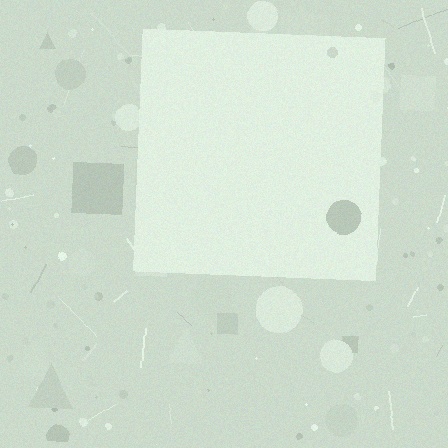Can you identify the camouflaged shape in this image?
The camouflaged shape is a square.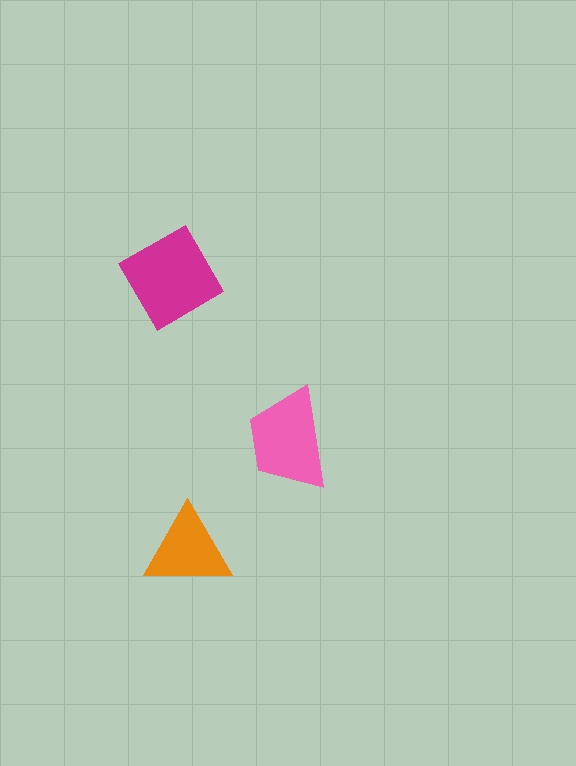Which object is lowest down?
The orange triangle is bottommost.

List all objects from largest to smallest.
The magenta diamond, the pink trapezoid, the orange triangle.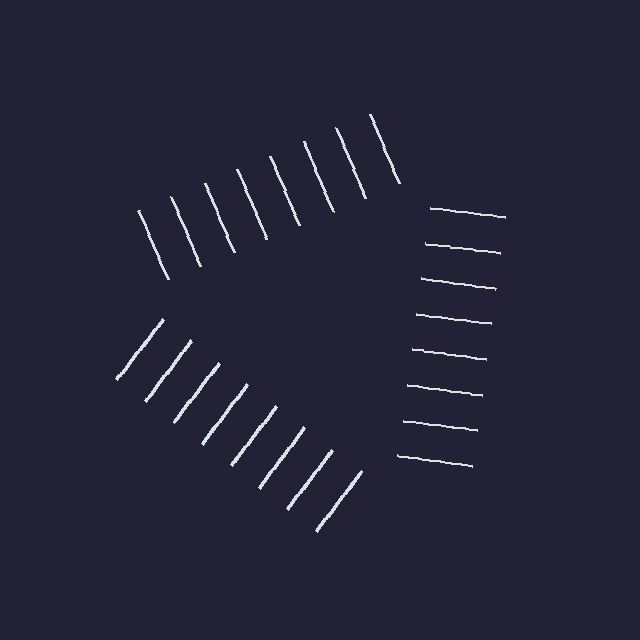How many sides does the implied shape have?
3 sides — the line-ends trace a triangle.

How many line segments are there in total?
24 — 8 along each of the 3 edges.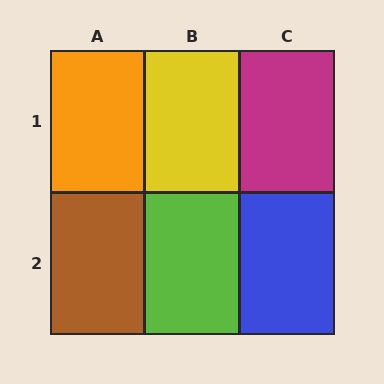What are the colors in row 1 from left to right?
Orange, yellow, magenta.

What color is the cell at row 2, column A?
Brown.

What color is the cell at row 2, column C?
Blue.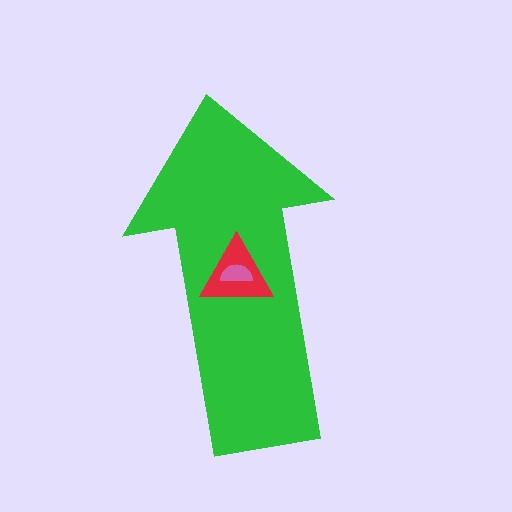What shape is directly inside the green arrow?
The red triangle.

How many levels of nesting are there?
3.